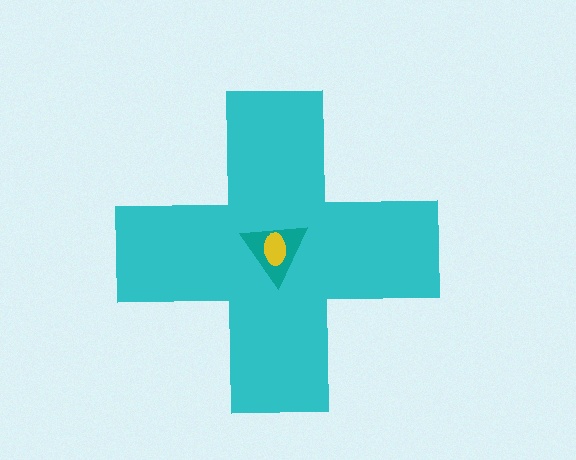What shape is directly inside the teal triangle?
The yellow ellipse.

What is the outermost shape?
The cyan cross.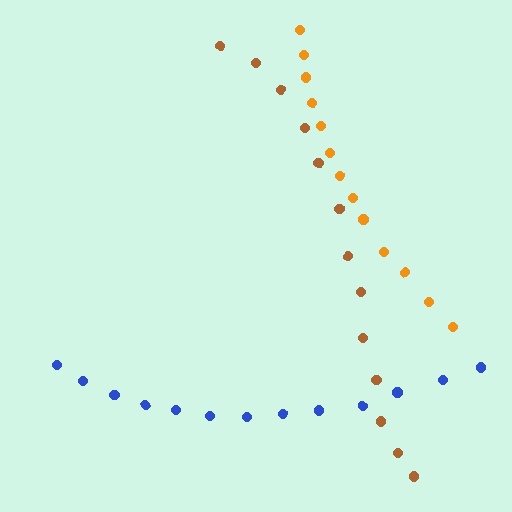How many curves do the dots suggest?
There are 3 distinct paths.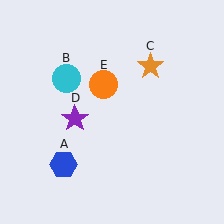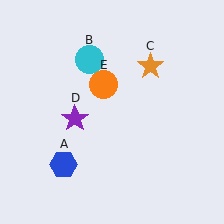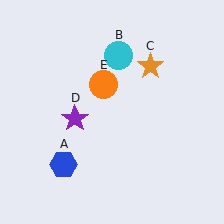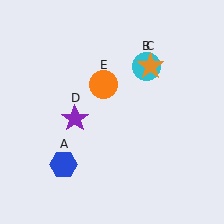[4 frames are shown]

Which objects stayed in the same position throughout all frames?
Blue hexagon (object A) and orange star (object C) and purple star (object D) and orange circle (object E) remained stationary.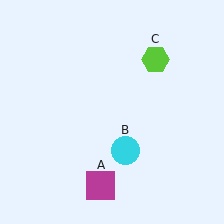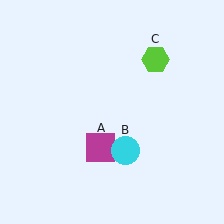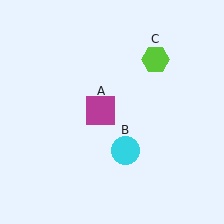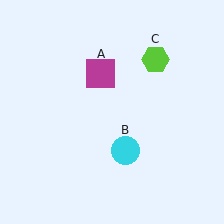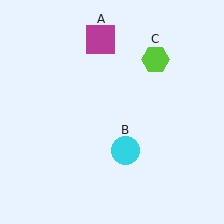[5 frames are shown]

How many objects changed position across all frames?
1 object changed position: magenta square (object A).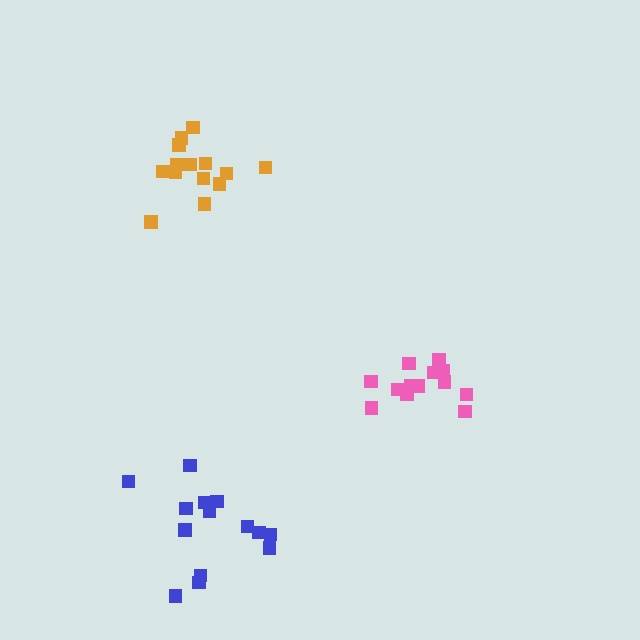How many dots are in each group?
Group 1: 13 dots, Group 2: 14 dots, Group 3: 14 dots (41 total).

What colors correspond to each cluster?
The clusters are colored: pink, orange, blue.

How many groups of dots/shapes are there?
There are 3 groups.